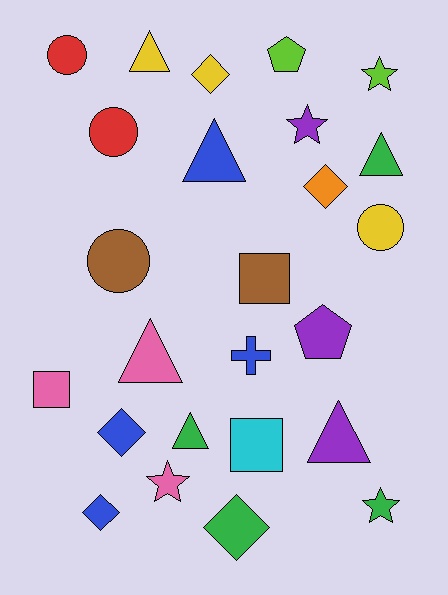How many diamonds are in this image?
There are 5 diamonds.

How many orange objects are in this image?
There is 1 orange object.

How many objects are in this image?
There are 25 objects.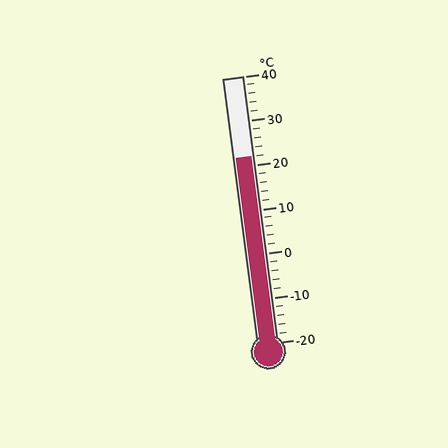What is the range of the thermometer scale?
The thermometer scale ranges from -20°C to 40°C.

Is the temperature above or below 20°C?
The temperature is above 20°C.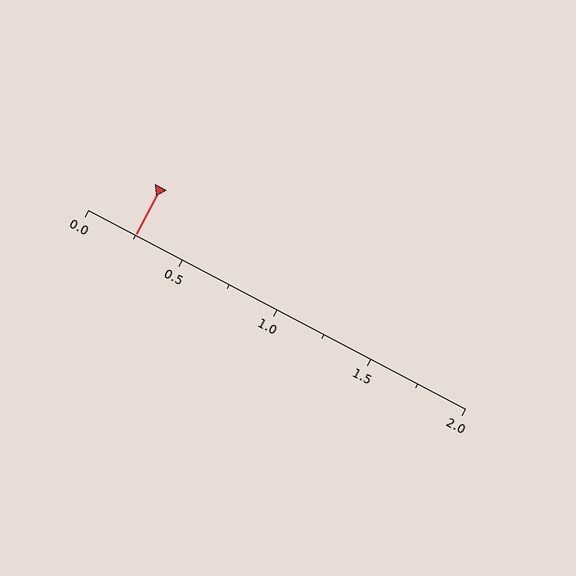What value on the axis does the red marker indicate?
The marker indicates approximately 0.25.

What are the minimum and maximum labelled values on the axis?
The axis runs from 0.0 to 2.0.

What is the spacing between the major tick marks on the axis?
The major ticks are spaced 0.5 apart.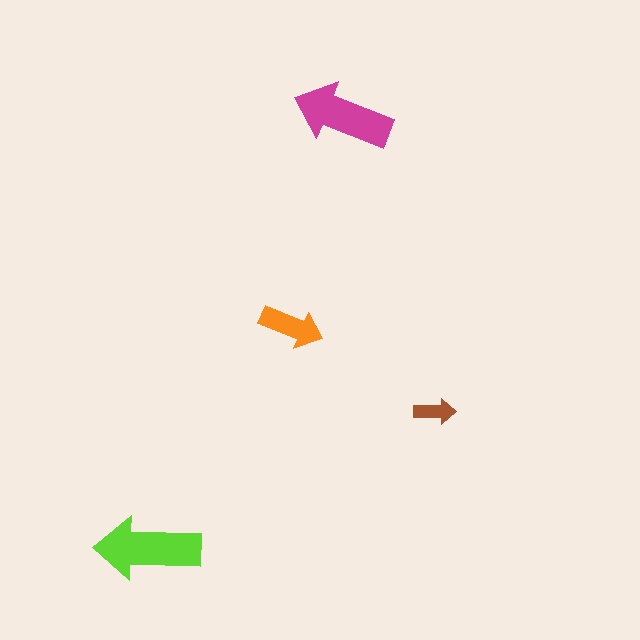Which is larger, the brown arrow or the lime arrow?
The lime one.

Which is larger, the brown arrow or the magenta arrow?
The magenta one.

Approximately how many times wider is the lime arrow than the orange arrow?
About 1.5 times wider.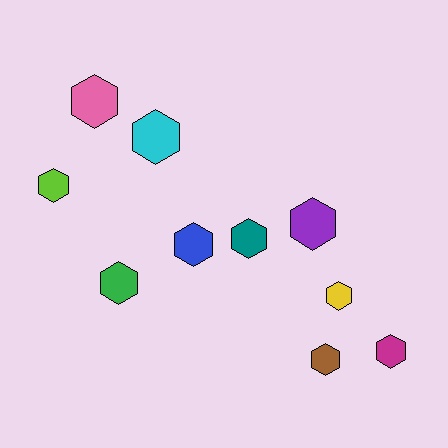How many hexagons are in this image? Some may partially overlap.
There are 10 hexagons.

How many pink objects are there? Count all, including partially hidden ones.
There is 1 pink object.